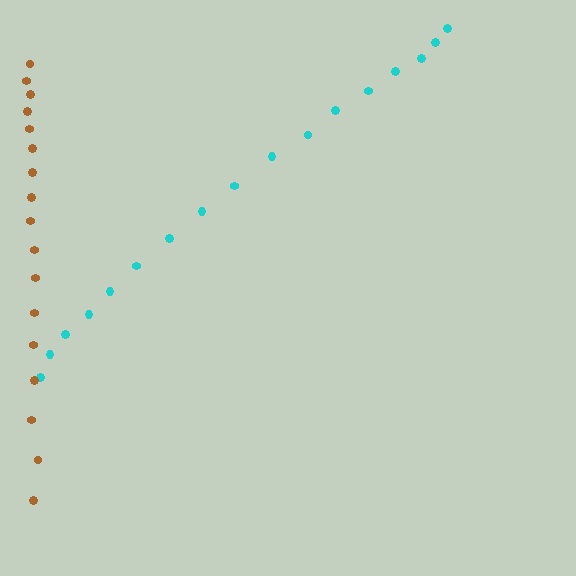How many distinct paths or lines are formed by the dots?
There are 2 distinct paths.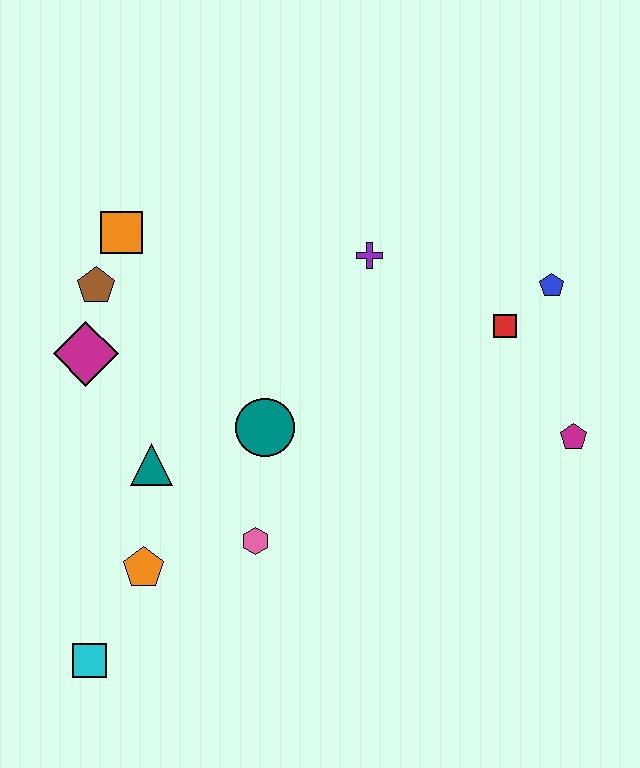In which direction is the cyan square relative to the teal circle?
The cyan square is below the teal circle.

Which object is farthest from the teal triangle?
The blue pentagon is farthest from the teal triangle.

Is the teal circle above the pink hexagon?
Yes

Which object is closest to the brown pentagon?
The orange square is closest to the brown pentagon.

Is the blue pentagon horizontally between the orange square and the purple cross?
No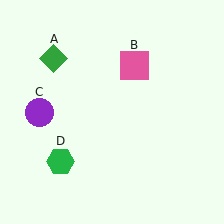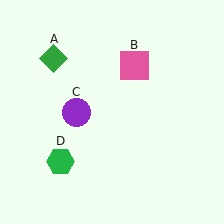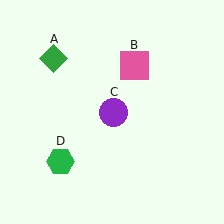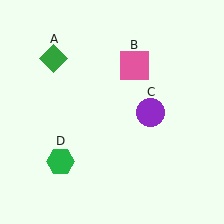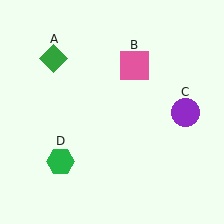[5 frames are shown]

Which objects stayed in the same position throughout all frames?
Green diamond (object A) and pink square (object B) and green hexagon (object D) remained stationary.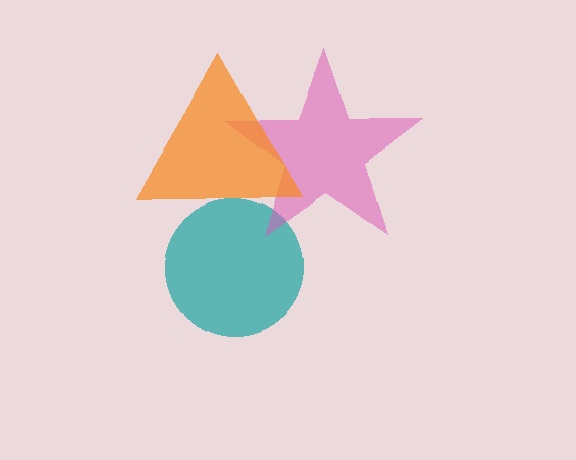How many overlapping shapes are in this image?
There are 3 overlapping shapes in the image.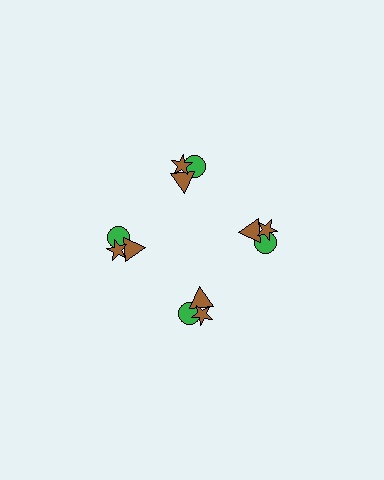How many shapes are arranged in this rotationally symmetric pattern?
There are 12 shapes, arranged in 4 groups of 3.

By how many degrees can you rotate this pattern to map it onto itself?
The pattern maps onto itself every 90 degrees of rotation.